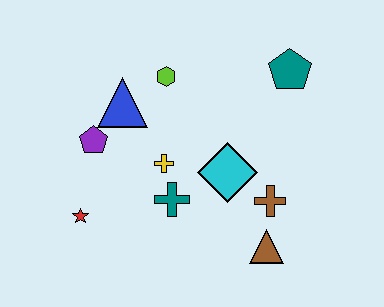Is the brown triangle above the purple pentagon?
No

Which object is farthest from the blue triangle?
The brown triangle is farthest from the blue triangle.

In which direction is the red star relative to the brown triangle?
The red star is to the left of the brown triangle.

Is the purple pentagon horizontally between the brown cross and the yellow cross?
No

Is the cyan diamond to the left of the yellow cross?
No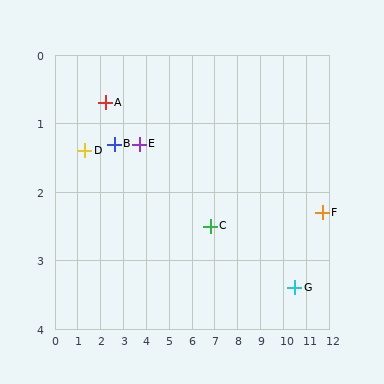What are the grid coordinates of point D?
Point D is at approximately (1.3, 1.4).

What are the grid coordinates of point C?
Point C is at approximately (6.8, 2.5).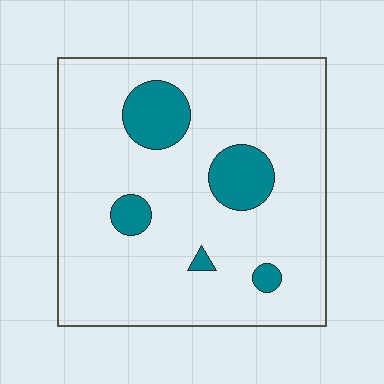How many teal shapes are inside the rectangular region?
5.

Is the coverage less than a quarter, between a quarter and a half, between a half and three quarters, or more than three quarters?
Less than a quarter.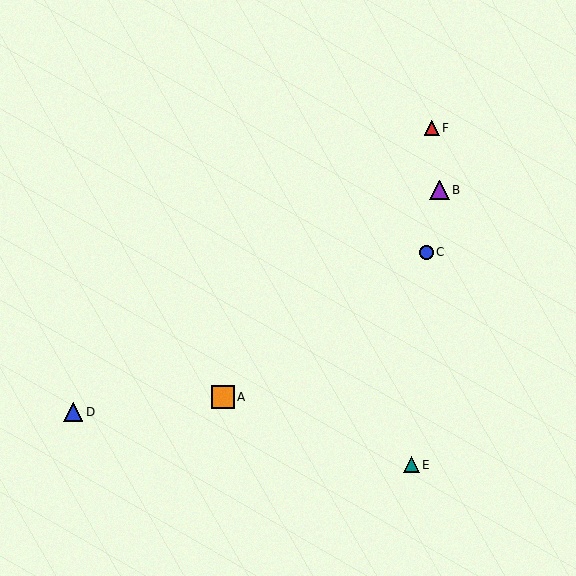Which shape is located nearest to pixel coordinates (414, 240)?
The blue circle (labeled C) at (426, 252) is nearest to that location.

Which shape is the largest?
The orange square (labeled A) is the largest.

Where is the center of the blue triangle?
The center of the blue triangle is at (73, 412).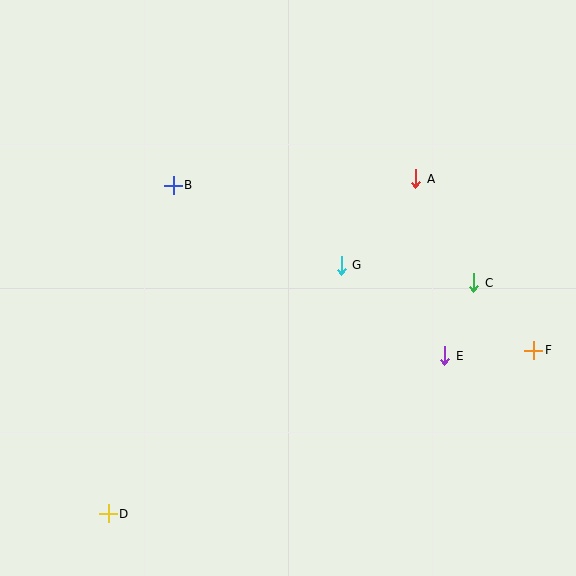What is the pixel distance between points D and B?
The distance between D and B is 335 pixels.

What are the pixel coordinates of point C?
Point C is at (474, 283).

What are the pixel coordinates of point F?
Point F is at (534, 350).